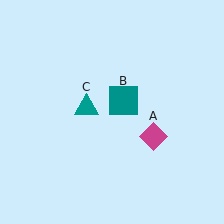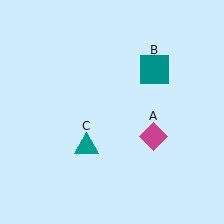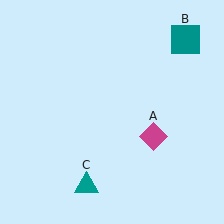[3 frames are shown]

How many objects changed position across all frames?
2 objects changed position: teal square (object B), teal triangle (object C).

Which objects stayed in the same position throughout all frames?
Magenta diamond (object A) remained stationary.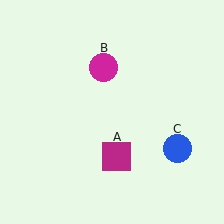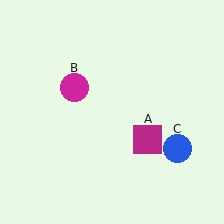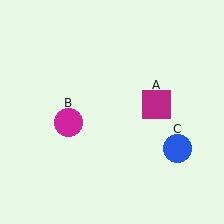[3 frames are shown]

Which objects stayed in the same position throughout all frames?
Blue circle (object C) remained stationary.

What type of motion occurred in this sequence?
The magenta square (object A), magenta circle (object B) rotated counterclockwise around the center of the scene.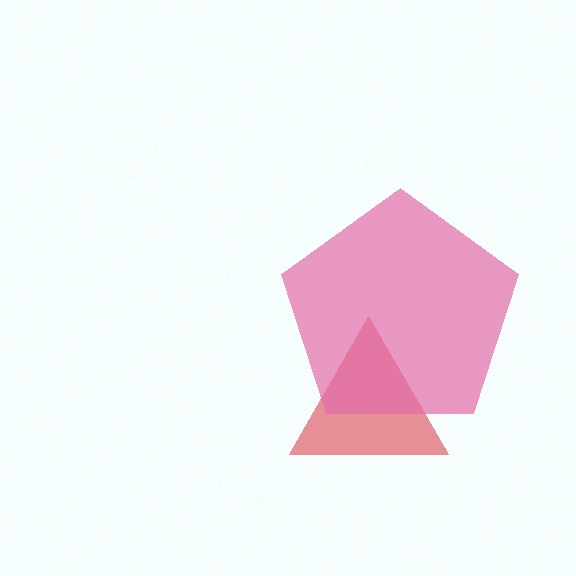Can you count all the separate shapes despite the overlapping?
Yes, there are 2 separate shapes.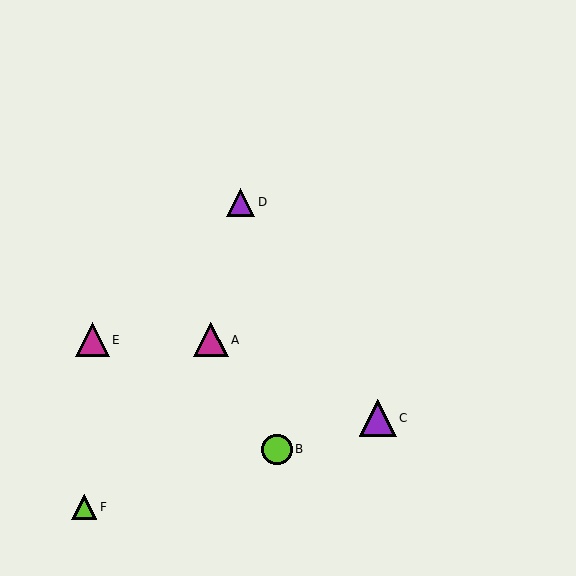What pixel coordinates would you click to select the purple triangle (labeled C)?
Click at (378, 418) to select the purple triangle C.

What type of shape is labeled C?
Shape C is a purple triangle.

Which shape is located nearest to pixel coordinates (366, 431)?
The purple triangle (labeled C) at (378, 418) is nearest to that location.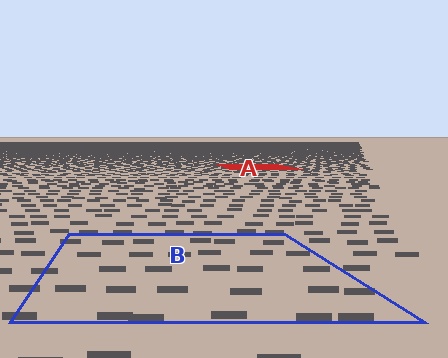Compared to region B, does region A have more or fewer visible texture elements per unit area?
Region A has more texture elements per unit area — they are packed more densely because it is farther away.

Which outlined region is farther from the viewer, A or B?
Region A is farther from the viewer — the texture elements inside it appear smaller and more densely packed.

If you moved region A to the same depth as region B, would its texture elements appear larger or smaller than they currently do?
They would appear larger. At a closer depth, the same texture elements are projected at a bigger on-screen size.